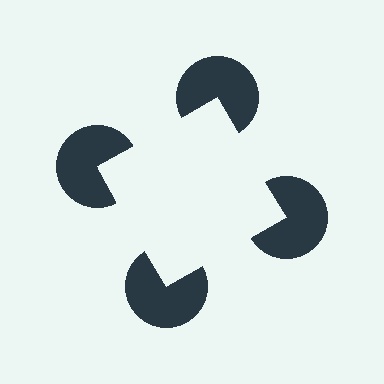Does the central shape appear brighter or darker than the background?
It typically appears slightly brighter than the background, even though no actual brightness change is drawn.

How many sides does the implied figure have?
4 sides.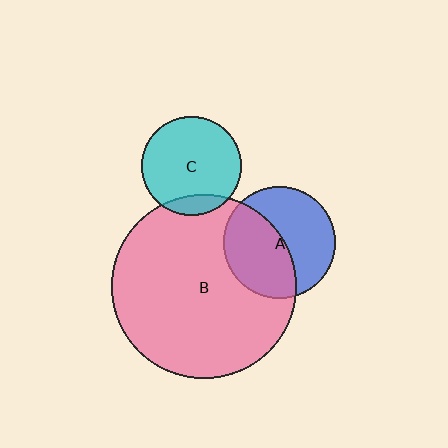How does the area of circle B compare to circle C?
Approximately 3.4 times.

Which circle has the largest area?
Circle B (pink).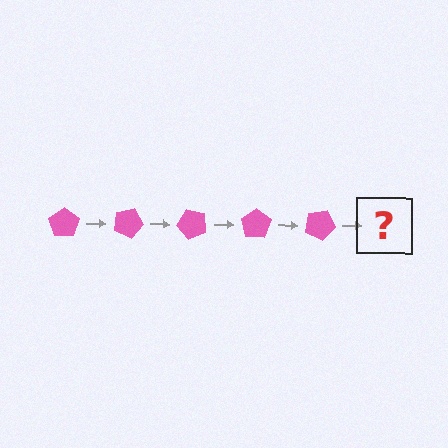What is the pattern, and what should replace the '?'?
The pattern is that the pentagon rotates 25 degrees each step. The '?' should be a pink pentagon rotated 125 degrees.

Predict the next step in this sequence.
The next step is a pink pentagon rotated 125 degrees.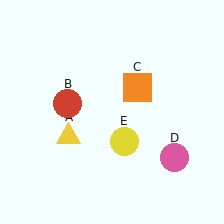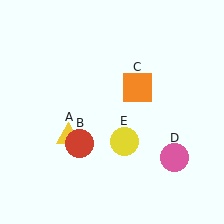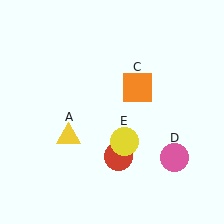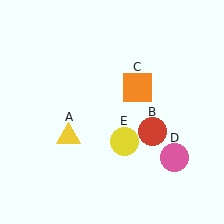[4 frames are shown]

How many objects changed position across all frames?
1 object changed position: red circle (object B).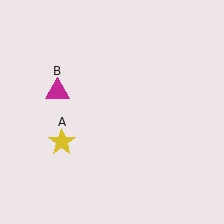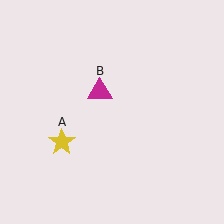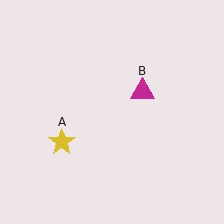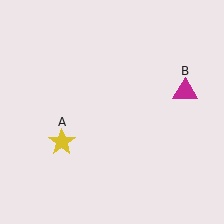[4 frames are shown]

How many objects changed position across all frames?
1 object changed position: magenta triangle (object B).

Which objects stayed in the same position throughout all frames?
Yellow star (object A) remained stationary.